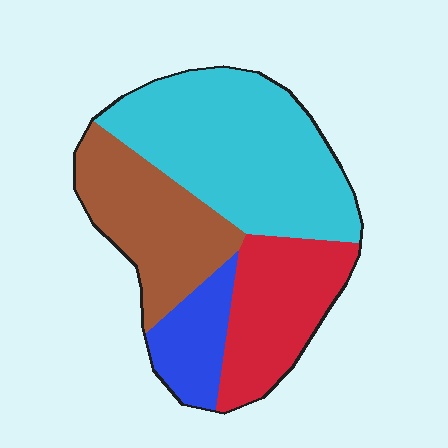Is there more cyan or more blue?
Cyan.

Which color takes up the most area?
Cyan, at roughly 40%.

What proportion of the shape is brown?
Brown covers 24% of the shape.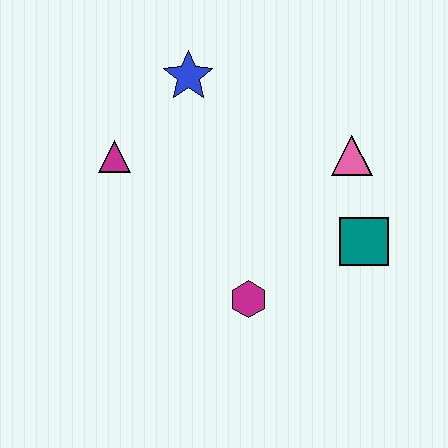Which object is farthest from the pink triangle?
The magenta triangle is farthest from the pink triangle.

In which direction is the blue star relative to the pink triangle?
The blue star is to the left of the pink triangle.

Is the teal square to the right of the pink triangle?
Yes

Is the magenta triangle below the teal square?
No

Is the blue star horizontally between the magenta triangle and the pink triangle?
Yes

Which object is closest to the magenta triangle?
The blue star is closest to the magenta triangle.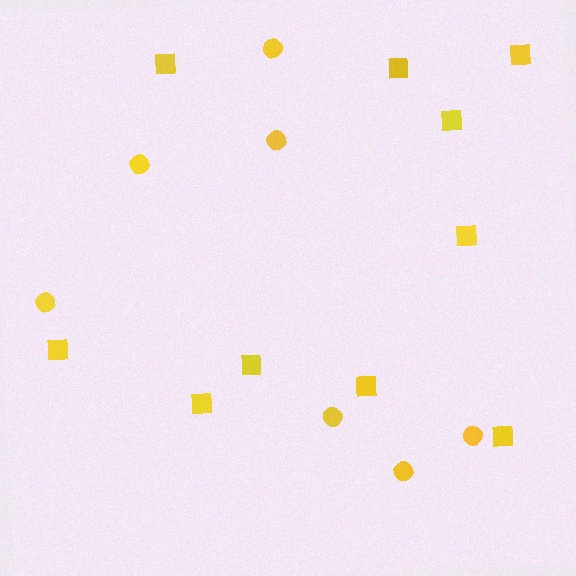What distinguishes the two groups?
There are 2 groups: one group of squares (10) and one group of circles (7).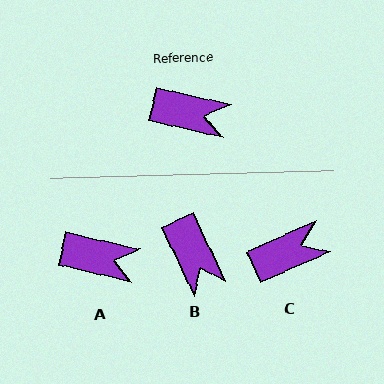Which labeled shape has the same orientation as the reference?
A.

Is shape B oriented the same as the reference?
No, it is off by about 51 degrees.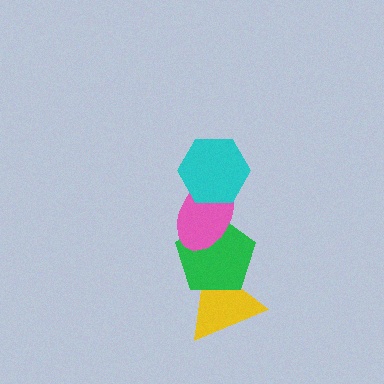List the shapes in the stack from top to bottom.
From top to bottom: the cyan hexagon, the pink ellipse, the green pentagon, the yellow triangle.